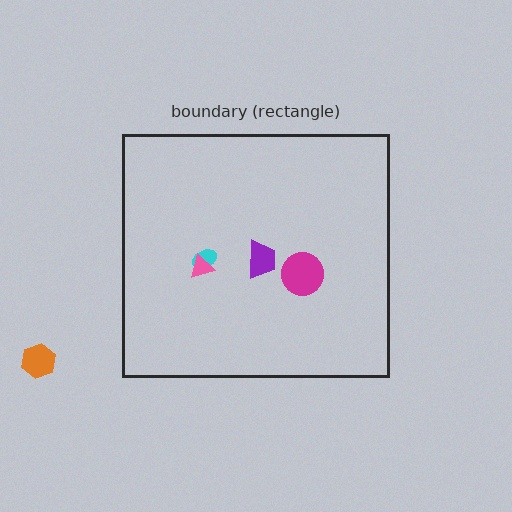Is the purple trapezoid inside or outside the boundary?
Inside.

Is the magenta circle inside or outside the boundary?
Inside.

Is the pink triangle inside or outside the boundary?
Inside.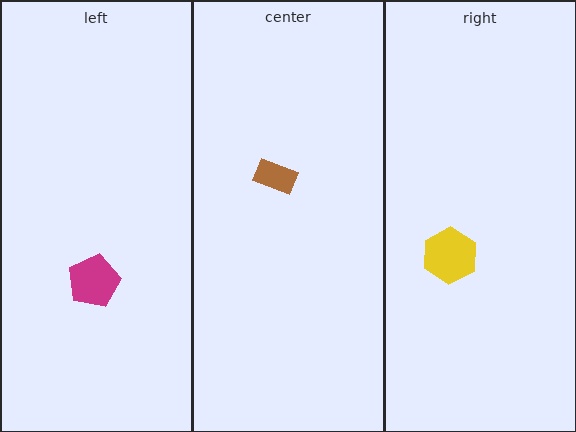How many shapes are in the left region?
1.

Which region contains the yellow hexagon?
The right region.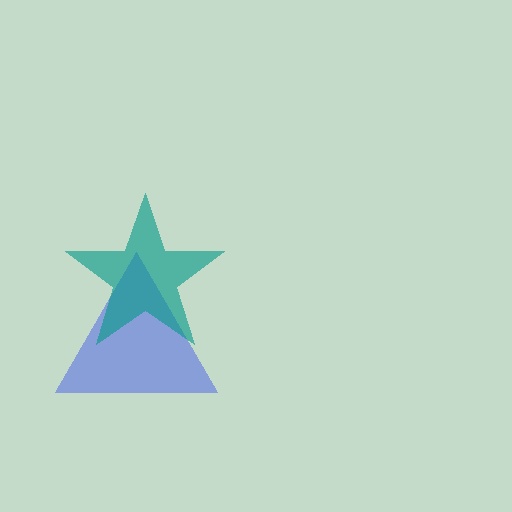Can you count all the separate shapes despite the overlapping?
Yes, there are 2 separate shapes.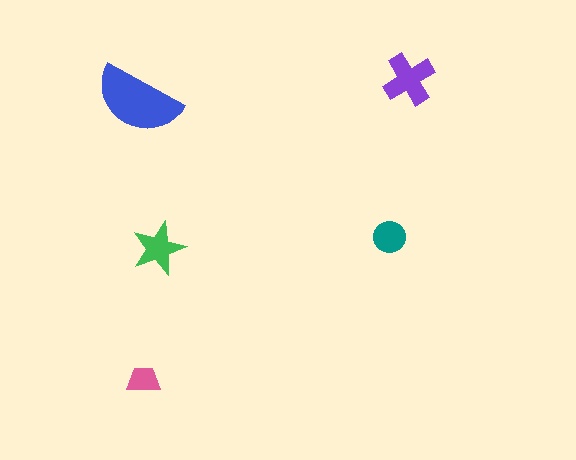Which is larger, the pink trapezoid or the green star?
The green star.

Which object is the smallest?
The pink trapezoid.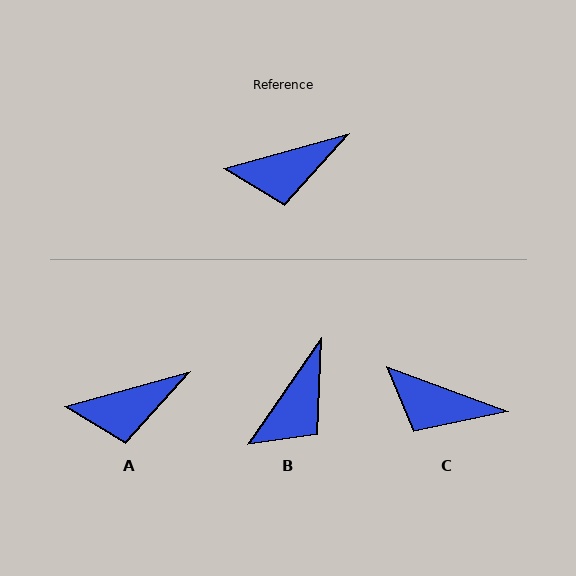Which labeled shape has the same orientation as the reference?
A.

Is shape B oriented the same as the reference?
No, it is off by about 40 degrees.